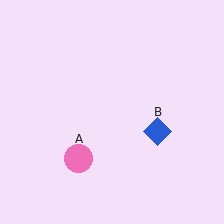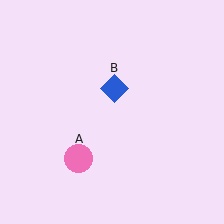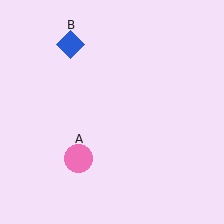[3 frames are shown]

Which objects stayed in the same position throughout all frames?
Pink circle (object A) remained stationary.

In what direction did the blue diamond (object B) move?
The blue diamond (object B) moved up and to the left.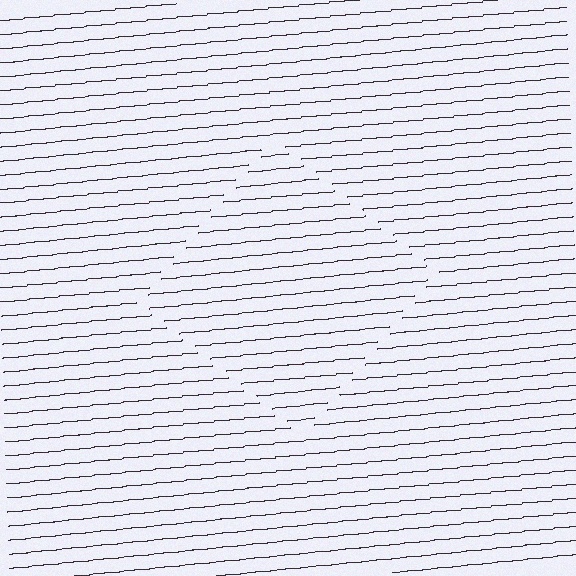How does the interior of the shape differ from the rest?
The interior of the shape contains the same grating, shifted by half a period — the contour is defined by the phase discontinuity where line-ends from the inner and outer gratings abut.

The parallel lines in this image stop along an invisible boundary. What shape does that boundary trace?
An illusory square. The interior of the shape contains the same grating, shifted by half a period — the contour is defined by the phase discontinuity where line-ends from the inner and outer gratings abut.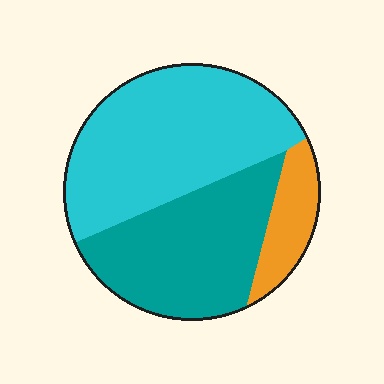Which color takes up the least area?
Orange, at roughly 10%.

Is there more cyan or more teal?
Cyan.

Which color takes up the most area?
Cyan, at roughly 50%.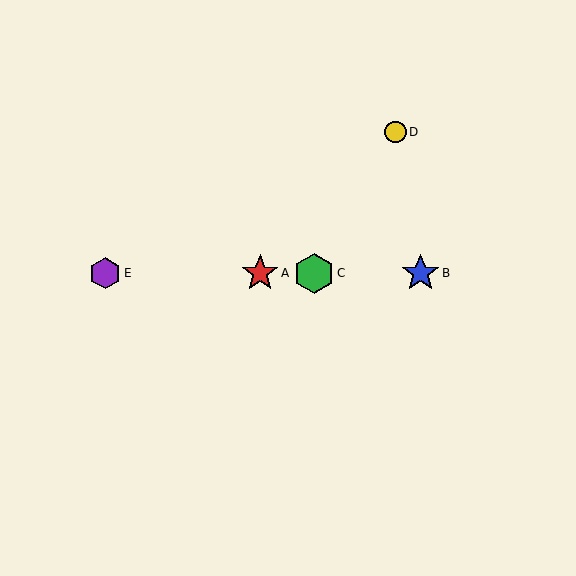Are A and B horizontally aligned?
Yes, both are at y≈273.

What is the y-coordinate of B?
Object B is at y≈273.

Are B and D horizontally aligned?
No, B is at y≈273 and D is at y≈132.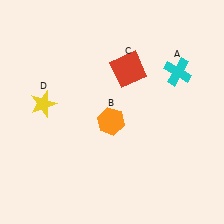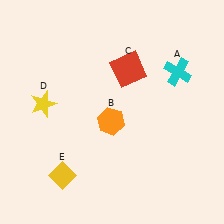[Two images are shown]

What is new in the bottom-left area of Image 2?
A yellow diamond (E) was added in the bottom-left area of Image 2.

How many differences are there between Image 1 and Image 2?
There is 1 difference between the two images.